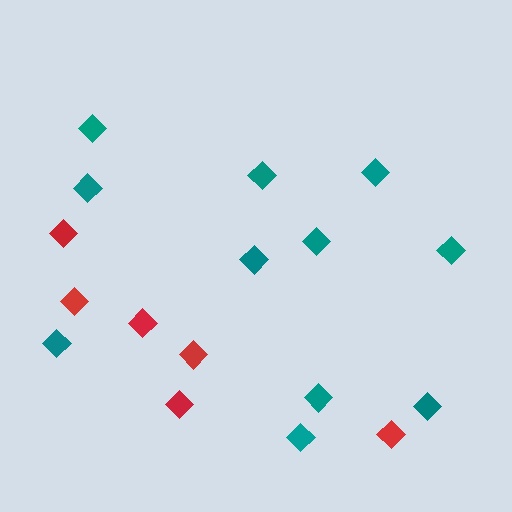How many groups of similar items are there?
There are 2 groups: one group of red diamonds (6) and one group of teal diamonds (11).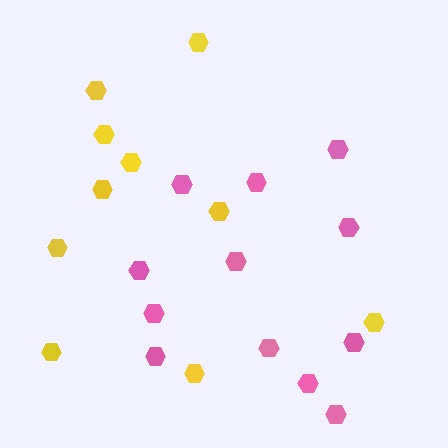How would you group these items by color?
There are 2 groups: one group of pink hexagons (12) and one group of yellow hexagons (10).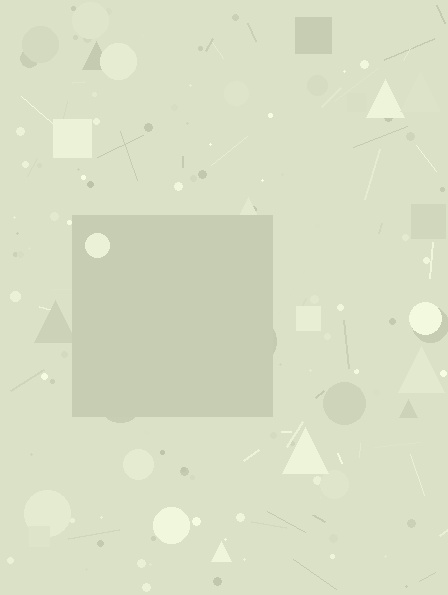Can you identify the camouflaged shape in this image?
The camouflaged shape is a square.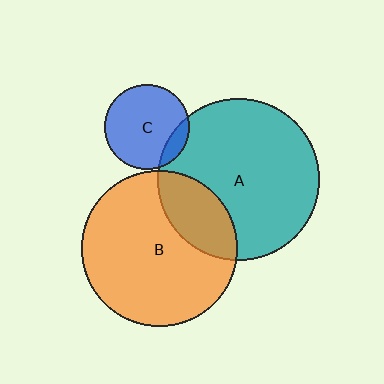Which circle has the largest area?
Circle A (teal).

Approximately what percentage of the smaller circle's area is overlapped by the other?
Approximately 25%.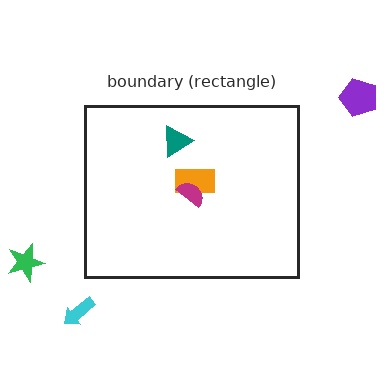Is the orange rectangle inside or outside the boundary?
Inside.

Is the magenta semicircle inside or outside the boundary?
Inside.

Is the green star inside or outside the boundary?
Outside.